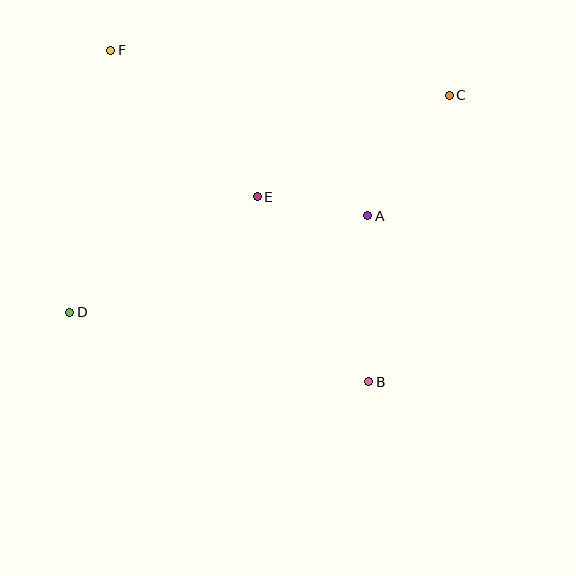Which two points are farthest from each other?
Points C and D are farthest from each other.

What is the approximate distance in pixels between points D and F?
The distance between D and F is approximately 265 pixels.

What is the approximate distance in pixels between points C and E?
The distance between C and E is approximately 217 pixels.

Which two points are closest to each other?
Points A and E are closest to each other.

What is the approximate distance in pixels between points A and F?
The distance between A and F is approximately 306 pixels.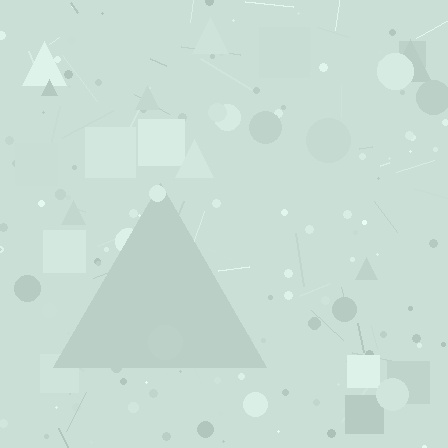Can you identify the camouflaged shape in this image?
The camouflaged shape is a triangle.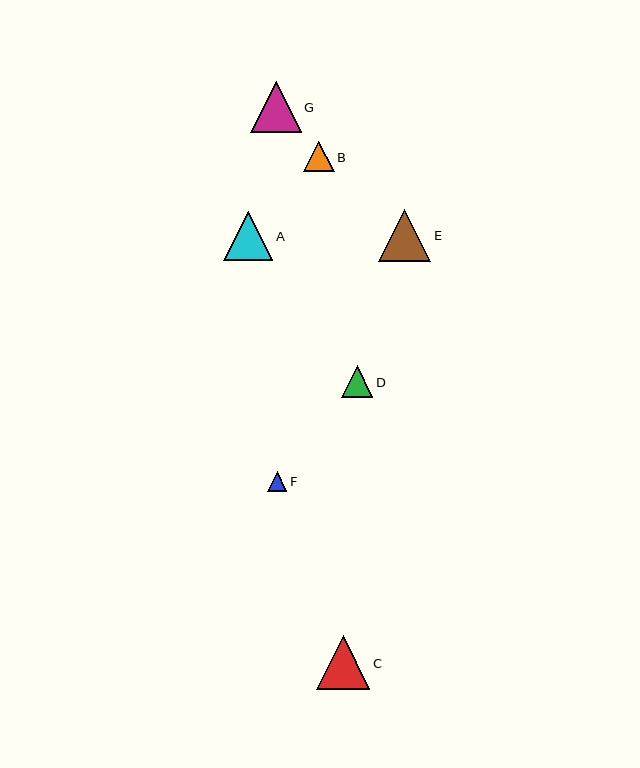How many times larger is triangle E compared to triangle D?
Triangle E is approximately 1.7 times the size of triangle D.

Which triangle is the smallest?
Triangle F is the smallest with a size of approximately 19 pixels.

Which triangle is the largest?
Triangle C is the largest with a size of approximately 53 pixels.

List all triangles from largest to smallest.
From largest to smallest: C, E, G, A, D, B, F.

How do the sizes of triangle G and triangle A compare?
Triangle G and triangle A are approximately the same size.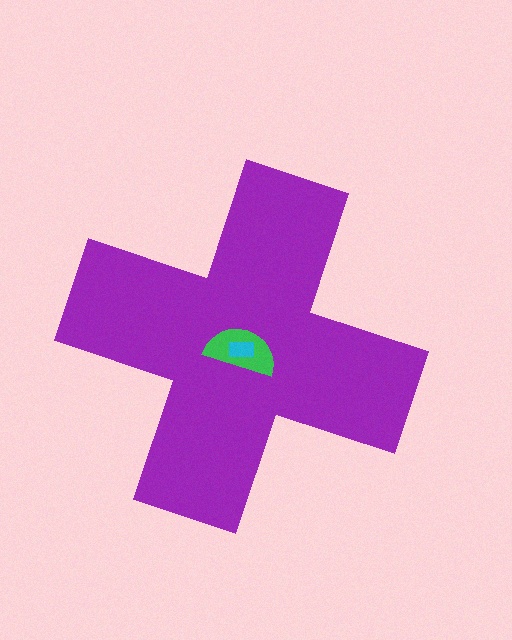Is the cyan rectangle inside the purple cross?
Yes.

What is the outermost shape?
The purple cross.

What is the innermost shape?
The cyan rectangle.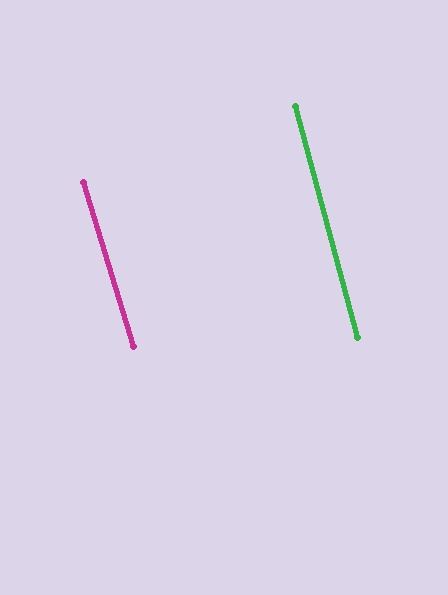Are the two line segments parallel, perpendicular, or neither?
Parallel — their directions differ by only 1.8°.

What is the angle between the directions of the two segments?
Approximately 2 degrees.